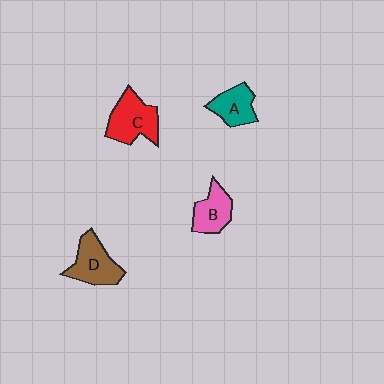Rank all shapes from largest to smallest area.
From largest to smallest: C (red), D (brown), B (pink), A (teal).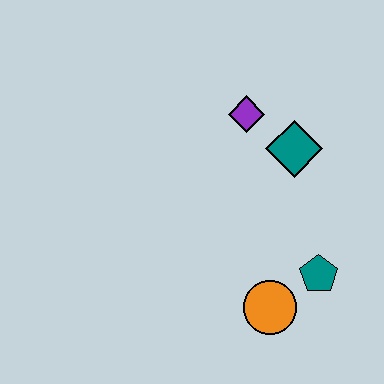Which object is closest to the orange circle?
The teal pentagon is closest to the orange circle.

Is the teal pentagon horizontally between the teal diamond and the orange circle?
No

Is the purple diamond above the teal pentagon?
Yes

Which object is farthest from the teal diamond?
The orange circle is farthest from the teal diamond.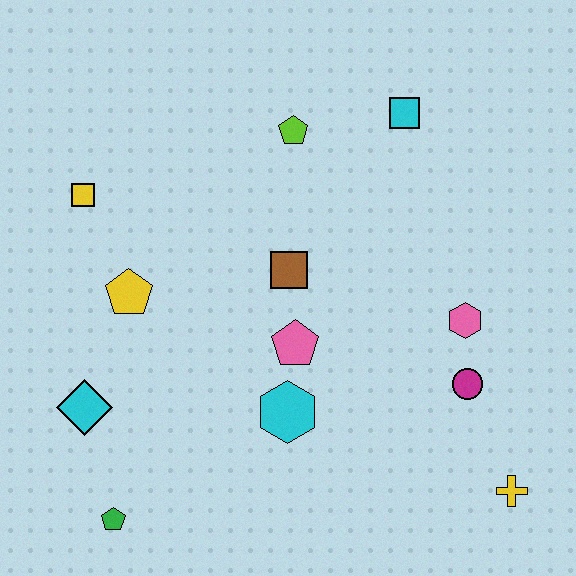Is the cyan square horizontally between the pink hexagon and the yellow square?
Yes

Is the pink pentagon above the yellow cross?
Yes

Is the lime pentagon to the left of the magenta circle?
Yes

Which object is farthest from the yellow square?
The yellow cross is farthest from the yellow square.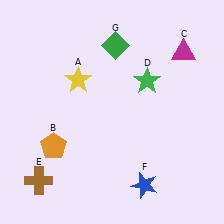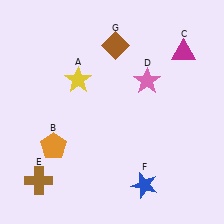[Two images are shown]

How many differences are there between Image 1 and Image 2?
There are 2 differences between the two images.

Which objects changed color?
D changed from green to pink. G changed from green to brown.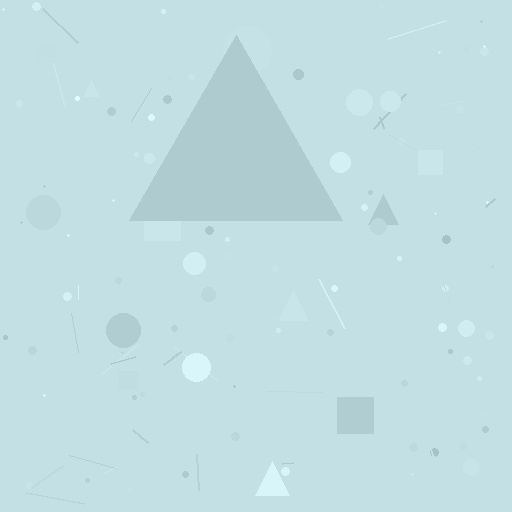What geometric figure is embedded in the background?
A triangle is embedded in the background.